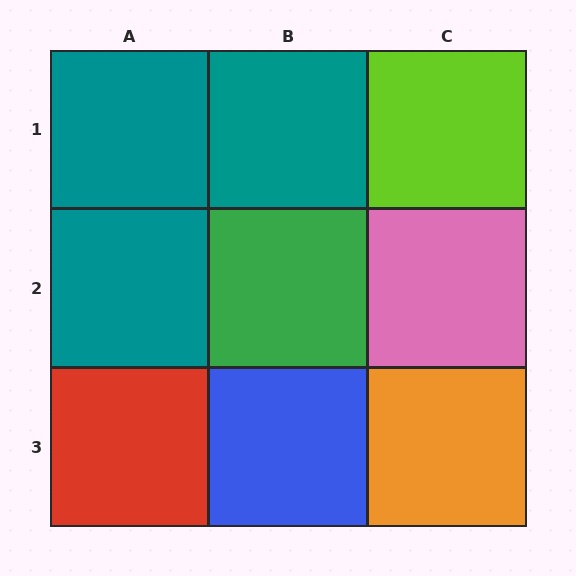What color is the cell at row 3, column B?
Blue.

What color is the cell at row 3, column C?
Orange.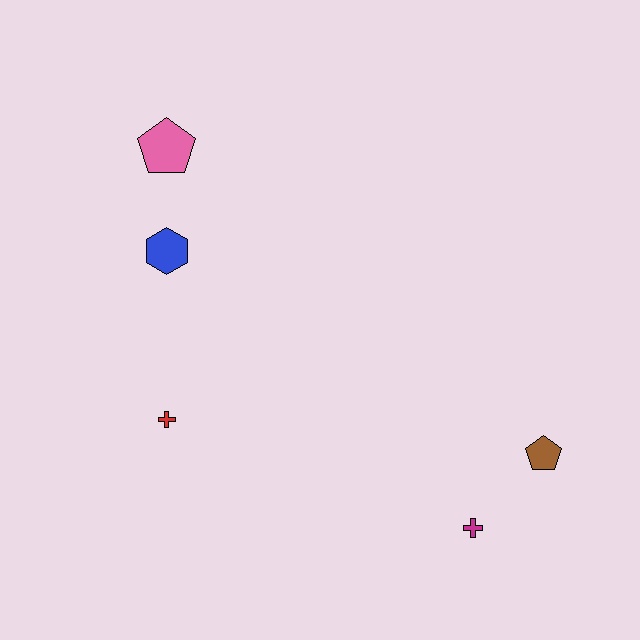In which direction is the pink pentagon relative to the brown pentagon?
The pink pentagon is to the left of the brown pentagon.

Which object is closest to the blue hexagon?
The pink pentagon is closest to the blue hexagon.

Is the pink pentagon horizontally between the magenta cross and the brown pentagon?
No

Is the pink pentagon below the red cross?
No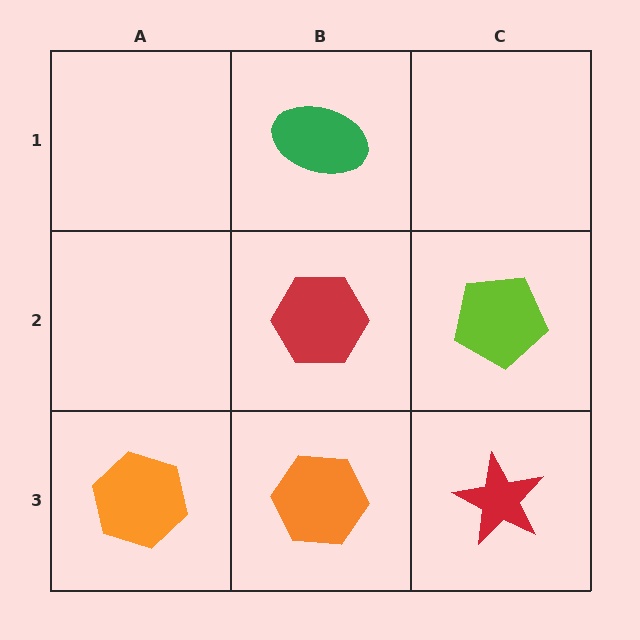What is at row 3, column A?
An orange hexagon.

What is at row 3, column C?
A red star.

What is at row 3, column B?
An orange hexagon.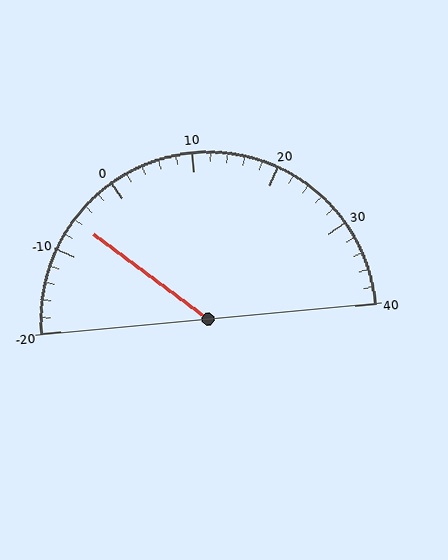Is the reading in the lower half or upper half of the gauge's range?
The reading is in the lower half of the range (-20 to 40).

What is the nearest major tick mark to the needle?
The nearest major tick mark is -10.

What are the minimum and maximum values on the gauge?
The gauge ranges from -20 to 40.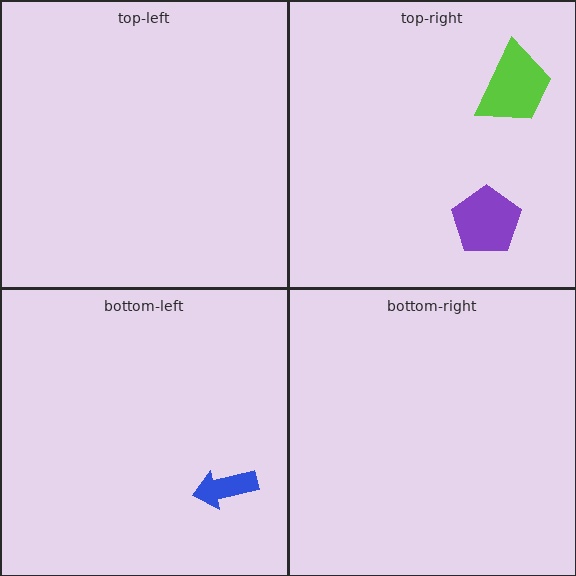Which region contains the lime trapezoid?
The top-right region.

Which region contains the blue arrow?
The bottom-left region.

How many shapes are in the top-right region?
2.